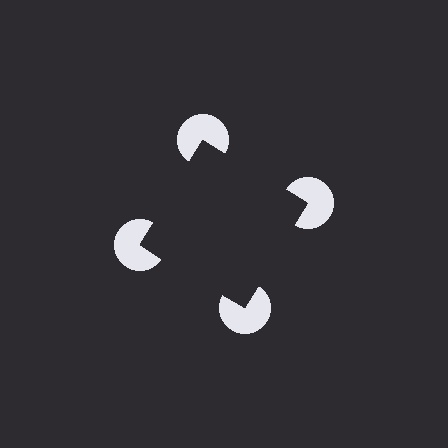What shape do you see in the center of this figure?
An illusory square — its edges are inferred from the aligned wedge cuts in the pac-man discs, not physically drawn.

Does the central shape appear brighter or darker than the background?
It typically appears slightly darker than the background, even though no actual brightness change is drawn.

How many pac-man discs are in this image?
There are 4 — one at each vertex of the illusory square.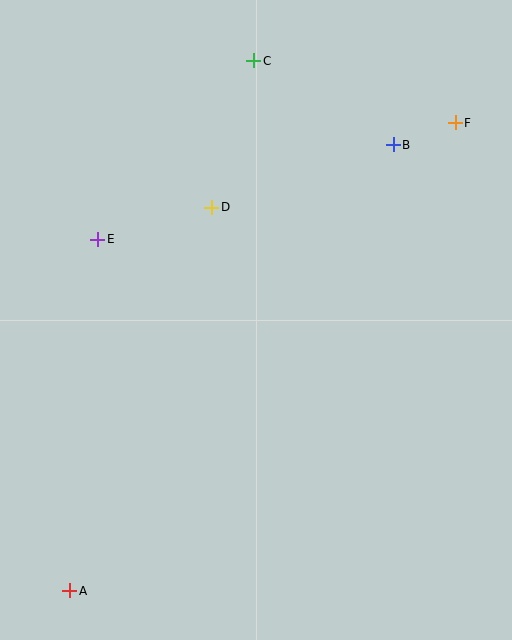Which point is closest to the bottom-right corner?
Point A is closest to the bottom-right corner.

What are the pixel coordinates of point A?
Point A is at (70, 591).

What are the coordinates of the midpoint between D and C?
The midpoint between D and C is at (233, 134).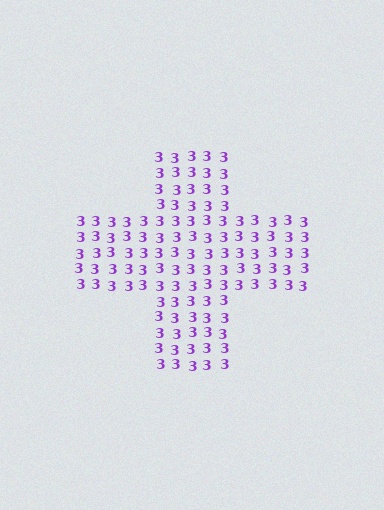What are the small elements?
The small elements are digit 3's.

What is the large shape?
The large shape is a cross.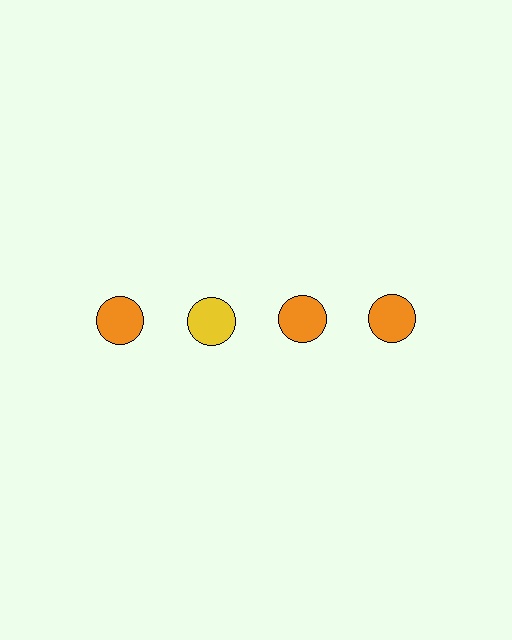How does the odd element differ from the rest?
It has a different color: yellow instead of orange.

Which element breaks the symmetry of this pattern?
The yellow circle in the top row, second from left column breaks the symmetry. All other shapes are orange circles.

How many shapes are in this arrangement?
There are 4 shapes arranged in a grid pattern.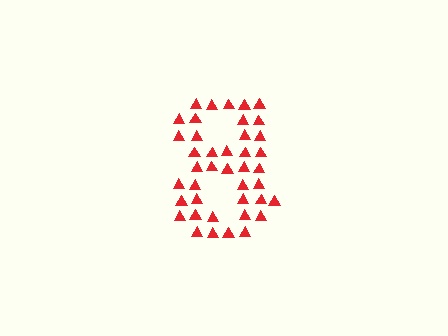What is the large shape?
The large shape is the digit 8.